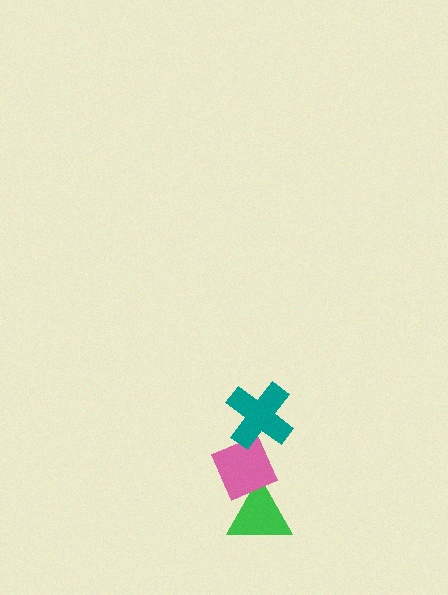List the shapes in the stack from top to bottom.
From top to bottom: the teal cross, the pink diamond, the green triangle.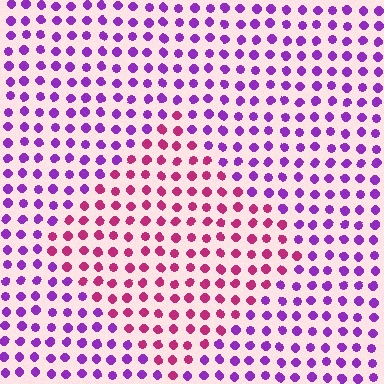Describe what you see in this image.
The image is filled with small purple elements in a uniform arrangement. A diamond-shaped region is visible where the elements are tinted to a slightly different hue, forming a subtle color boundary.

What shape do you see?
I see a diamond.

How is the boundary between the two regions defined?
The boundary is defined purely by a slight shift in hue (about 46 degrees). Spacing, size, and orientation are identical on both sides.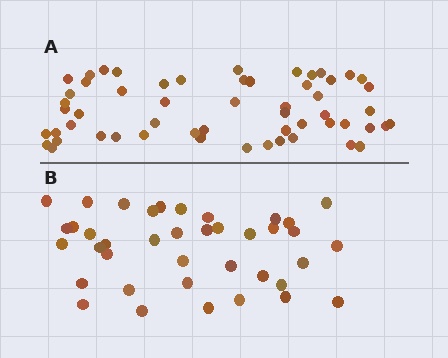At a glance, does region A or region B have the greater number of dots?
Region A (the top region) has more dots.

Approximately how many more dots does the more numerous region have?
Region A has approximately 15 more dots than region B.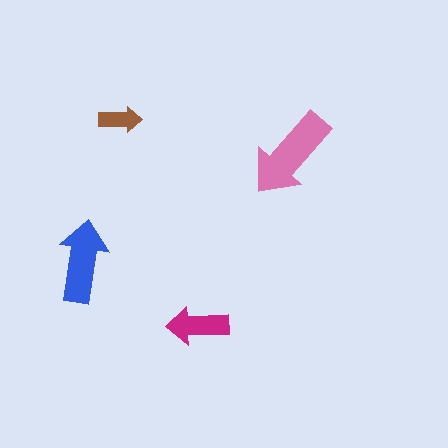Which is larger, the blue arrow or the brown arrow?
The blue one.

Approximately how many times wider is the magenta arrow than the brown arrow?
About 1.5 times wider.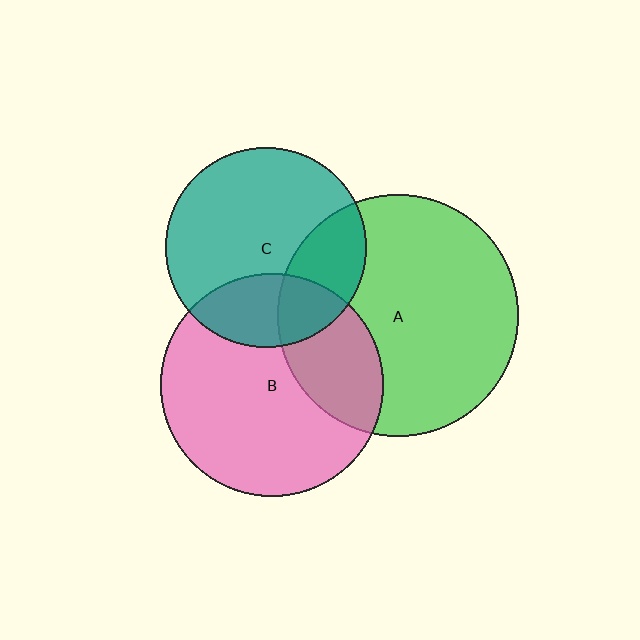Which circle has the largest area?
Circle A (green).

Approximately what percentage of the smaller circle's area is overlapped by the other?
Approximately 30%.